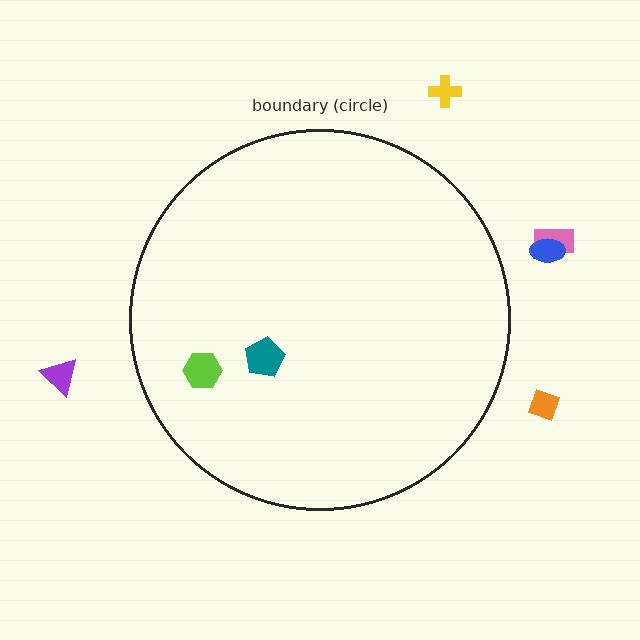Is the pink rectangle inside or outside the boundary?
Outside.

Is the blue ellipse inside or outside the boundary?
Outside.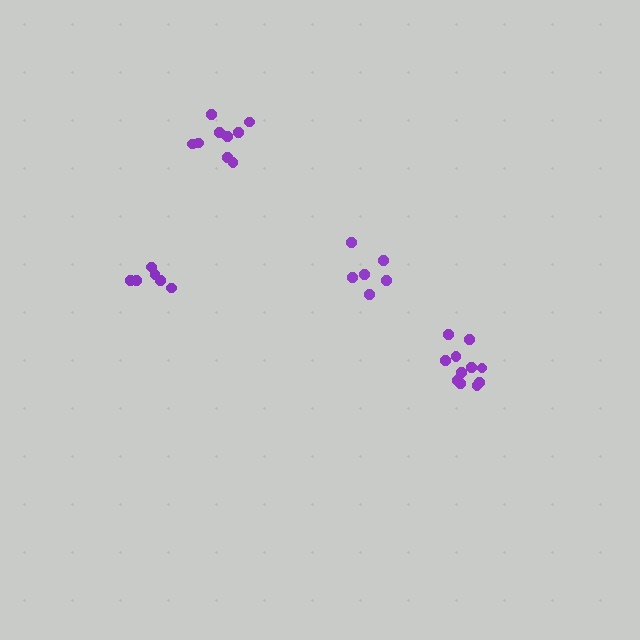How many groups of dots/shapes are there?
There are 4 groups.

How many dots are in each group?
Group 1: 6 dots, Group 2: 6 dots, Group 3: 9 dots, Group 4: 11 dots (32 total).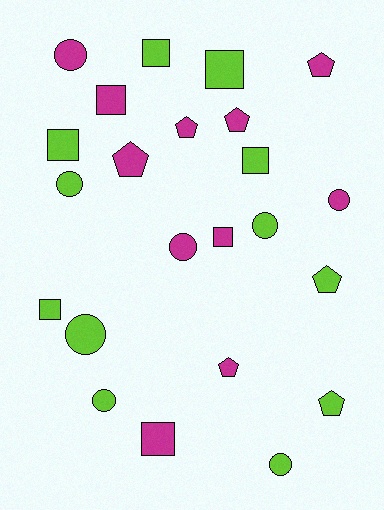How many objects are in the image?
There are 23 objects.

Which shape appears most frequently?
Circle, with 8 objects.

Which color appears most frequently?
Lime, with 12 objects.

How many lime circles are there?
There are 5 lime circles.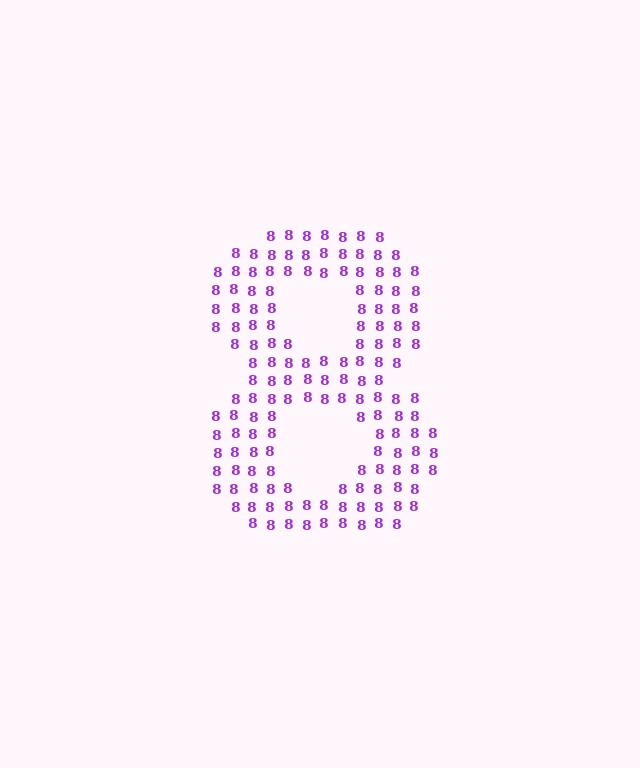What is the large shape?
The large shape is the digit 8.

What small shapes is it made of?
It is made of small digit 8's.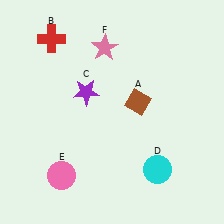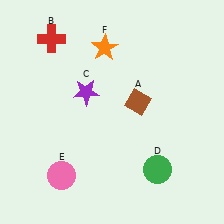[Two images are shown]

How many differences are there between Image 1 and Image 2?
There are 2 differences between the two images.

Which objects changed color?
D changed from cyan to green. F changed from pink to orange.